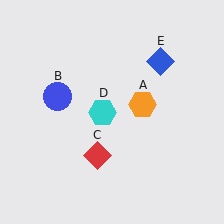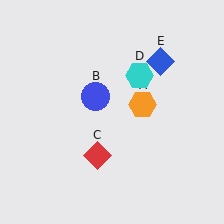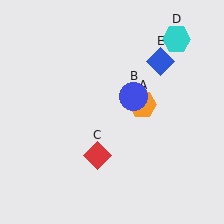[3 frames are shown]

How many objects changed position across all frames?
2 objects changed position: blue circle (object B), cyan hexagon (object D).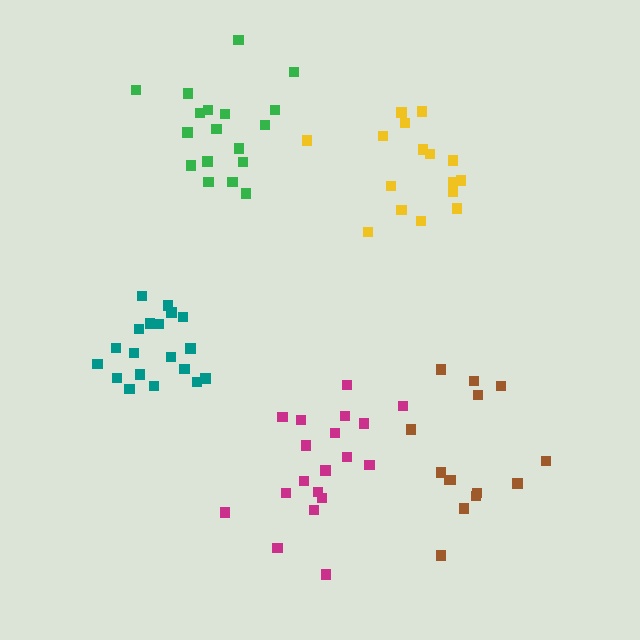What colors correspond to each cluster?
The clusters are colored: brown, yellow, magenta, green, teal.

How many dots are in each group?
Group 1: 14 dots, Group 2: 16 dots, Group 3: 19 dots, Group 4: 18 dots, Group 5: 19 dots (86 total).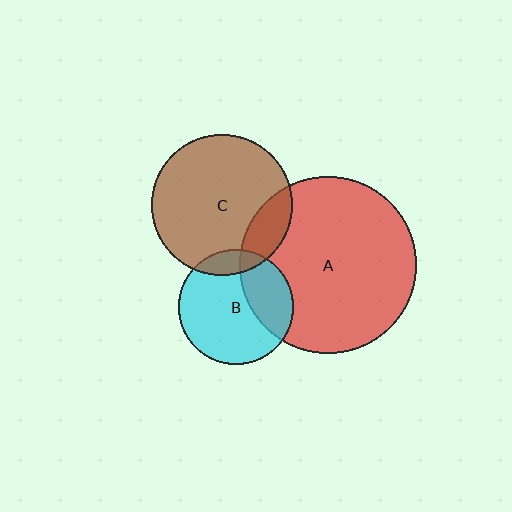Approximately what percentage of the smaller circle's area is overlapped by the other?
Approximately 15%.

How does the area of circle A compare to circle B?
Approximately 2.4 times.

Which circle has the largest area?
Circle A (red).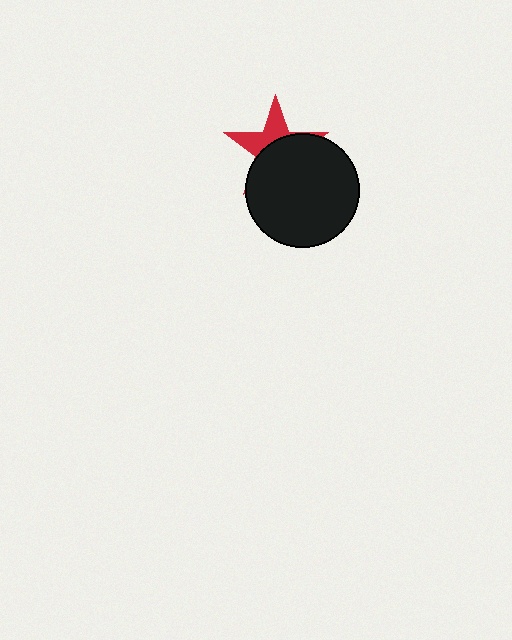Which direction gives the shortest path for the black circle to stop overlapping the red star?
Moving down gives the shortest separation.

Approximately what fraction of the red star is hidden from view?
Roughly 61% of the red star is hidden behind the black circle.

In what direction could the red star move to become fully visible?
The red star could move up. That would shift it out from behind the black circle entirely.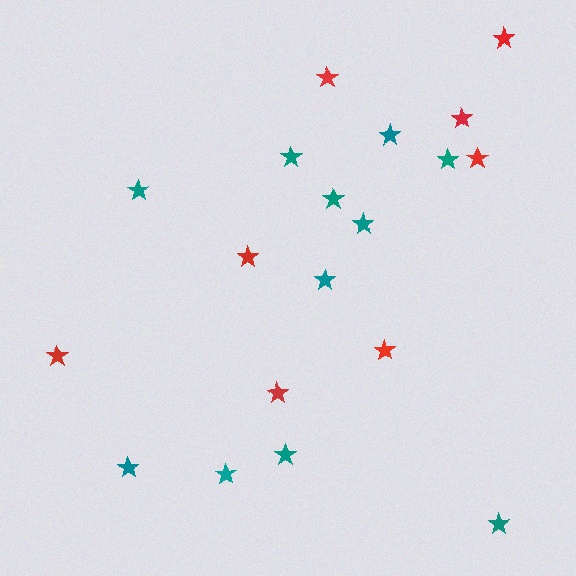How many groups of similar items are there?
There are 2 groups: one group of red stars (8) and one group of teal stars (11).